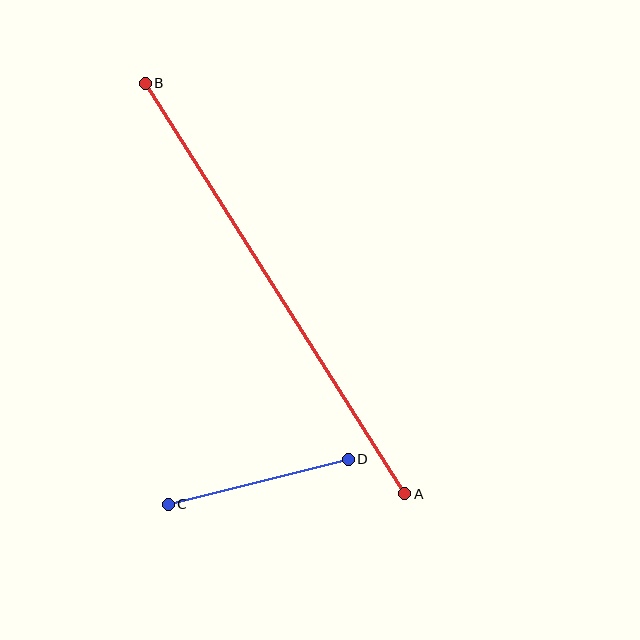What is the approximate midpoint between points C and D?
The midpoint is at approximately (258, 482) pixels.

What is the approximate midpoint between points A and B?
The midpoint is at approximately (275, 289) pixels.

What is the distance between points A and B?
The distance is approximately 486 pixels.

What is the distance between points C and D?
The distance is approximately 186 pixels.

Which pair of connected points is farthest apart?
Points A and B are farthest apart.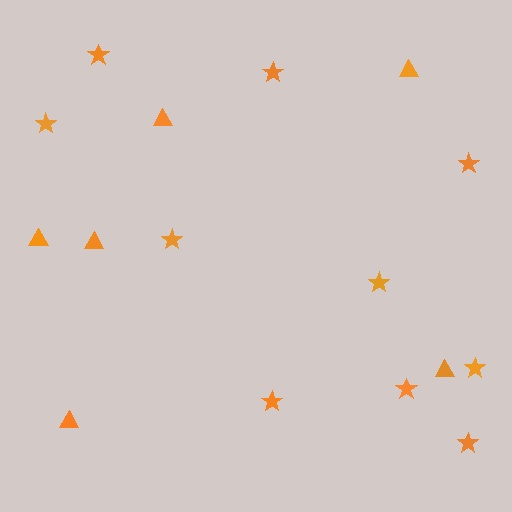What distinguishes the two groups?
There are 2 groups: one group of stars (10) and one group of triangles (6).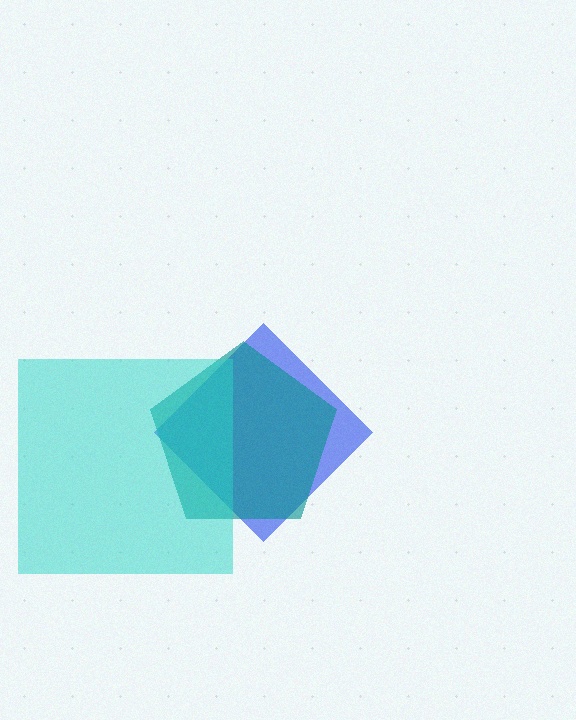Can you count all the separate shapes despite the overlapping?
Yes, there are 3 separate shapes.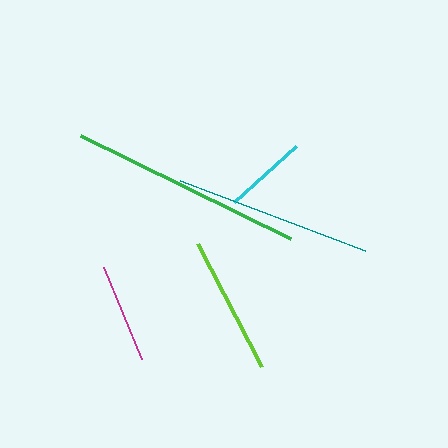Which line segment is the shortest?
The cyan line is the shortest at approximately 84 pixels.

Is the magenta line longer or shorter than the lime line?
The lime line is longer than the magenta line.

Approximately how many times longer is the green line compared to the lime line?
The green line is approximately 1.7 times the length of the lime line.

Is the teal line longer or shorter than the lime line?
The teal line is longer than the lime line.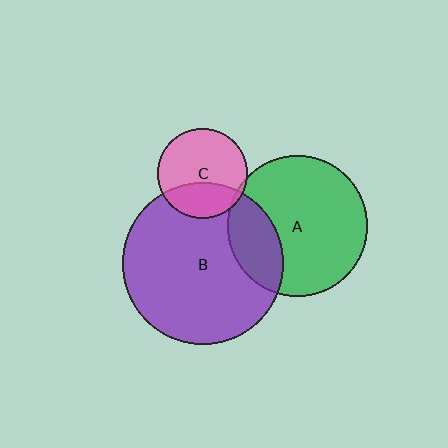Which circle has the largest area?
Circle B (purple).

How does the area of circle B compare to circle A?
Approximately 1.3 times.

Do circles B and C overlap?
Yes.